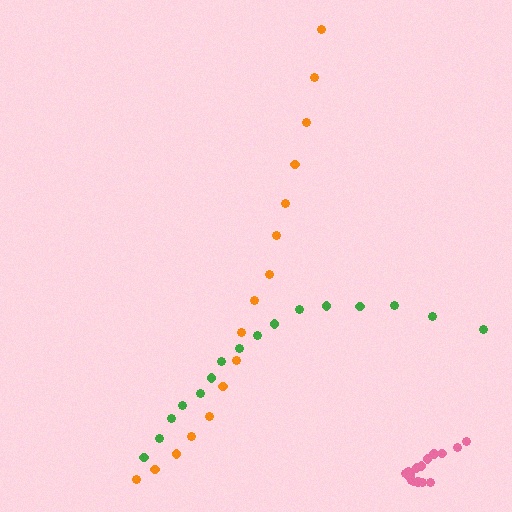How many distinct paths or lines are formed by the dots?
There are 3 distinct paths.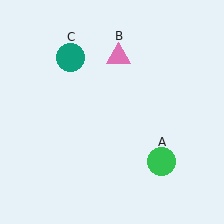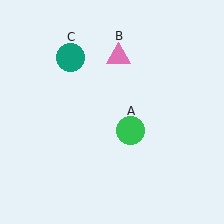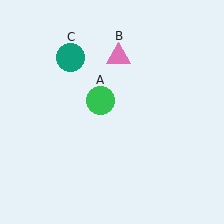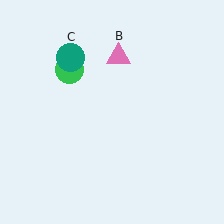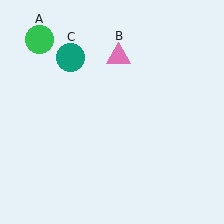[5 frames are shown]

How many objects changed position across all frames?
1 object changed position: green circle (object A).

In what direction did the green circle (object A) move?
The green circle (object A) moved up and to the left.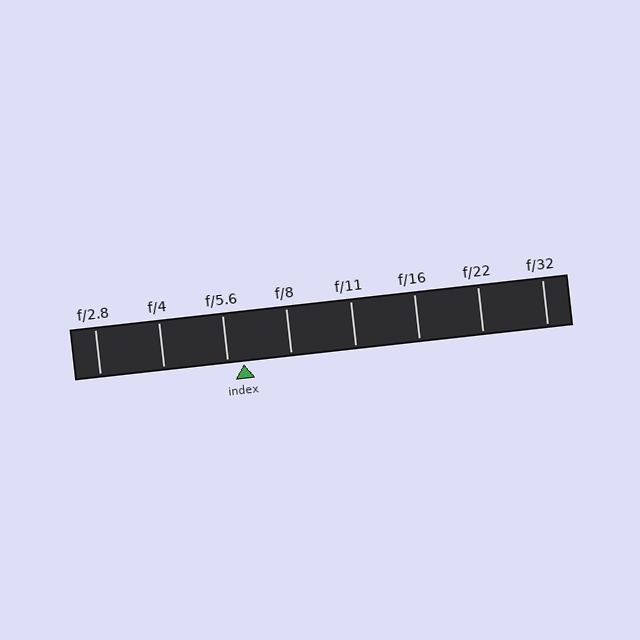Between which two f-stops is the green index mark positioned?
The index mark is between f/5.6 and f/8.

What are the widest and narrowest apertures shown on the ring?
The widest aperture shown is f/2.8 and the narrowest is f/32.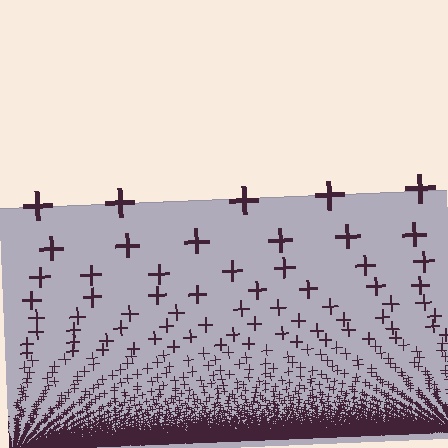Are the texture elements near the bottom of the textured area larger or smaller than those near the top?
Smaller. The gradient is inverted — elements near the bottom are smaller and denser.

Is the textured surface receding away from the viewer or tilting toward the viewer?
The surface appears to tilt toward the viewer. Texture elements get larger and sparser toward the top.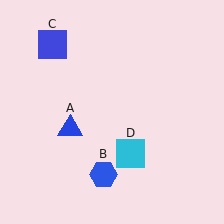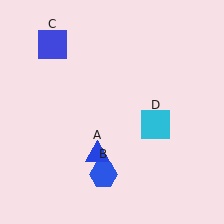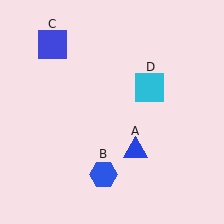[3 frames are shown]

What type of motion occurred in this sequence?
The blue triangle (object A), cyan square (object D) rotated counterclockwise around the center of the scene.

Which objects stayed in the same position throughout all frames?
Blue hexagon (object B) and blue square (object C) remained stationary.